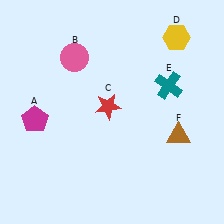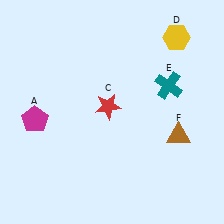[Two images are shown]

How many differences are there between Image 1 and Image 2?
There is 1 difference between the two images.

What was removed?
The pink circle (B) was removed in Image 2.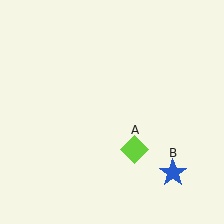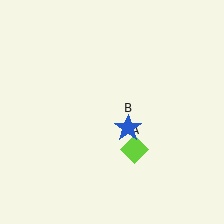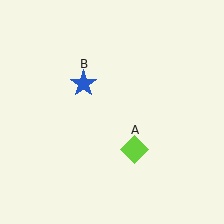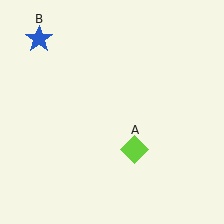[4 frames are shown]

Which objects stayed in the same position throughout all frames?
Lime diamond (object A) remained stationary.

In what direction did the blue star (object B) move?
The blue star (object B) moved up and to the left.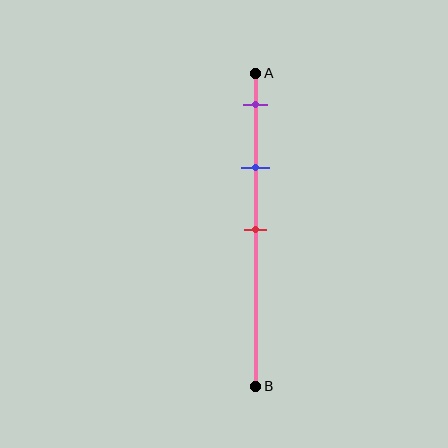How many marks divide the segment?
There are 3 marks dividing the segment.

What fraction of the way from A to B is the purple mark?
The purple mark is approximately 10% (0.1) of the way from A to B.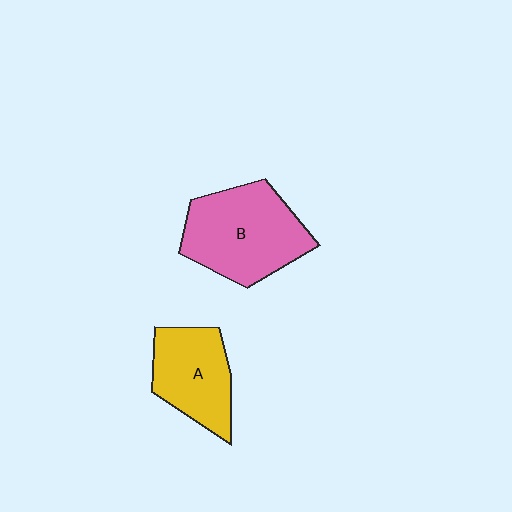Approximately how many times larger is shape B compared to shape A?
Approximately 1.4 times.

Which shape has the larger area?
Shape B (pink).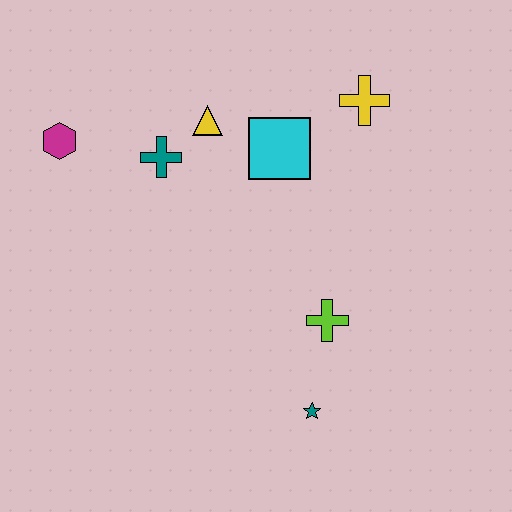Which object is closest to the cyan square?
The yellow triangle is closest to the cyan square.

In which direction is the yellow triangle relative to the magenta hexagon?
The yellow triangle is to the right of the magenta hexagon.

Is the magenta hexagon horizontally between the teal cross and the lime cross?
No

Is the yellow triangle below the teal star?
No